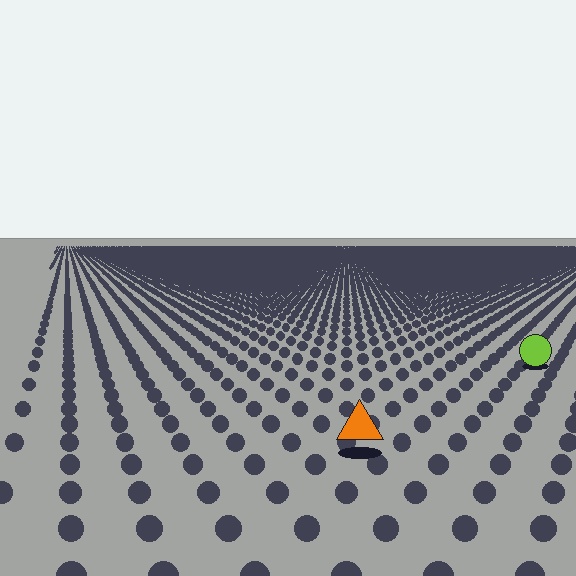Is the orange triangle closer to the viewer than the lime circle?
Yes. The orange triangle is closer — you can tell from the texture gradient: the ground texture is coarser near it.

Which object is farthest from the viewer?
The lime circle is farthest from the viewer. It appears smaller and the ground texture around it is denser.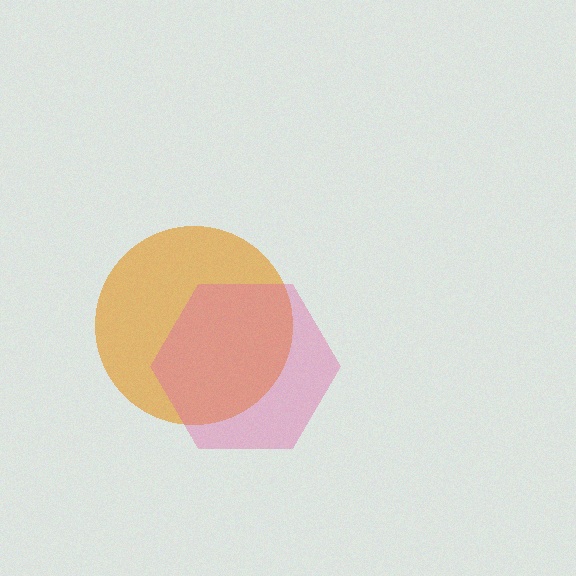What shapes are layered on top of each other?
The layered shapes are: an orange circle, a pink hexagon.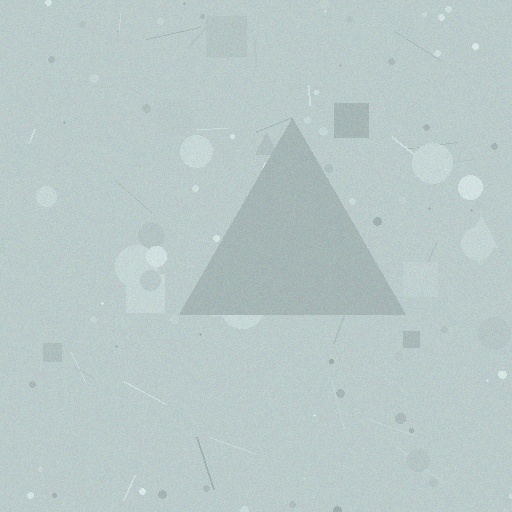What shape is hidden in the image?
A triangle is hidden in the image.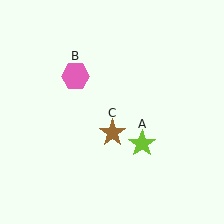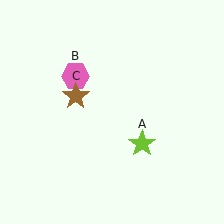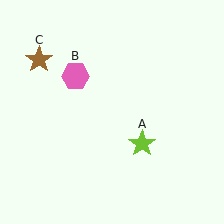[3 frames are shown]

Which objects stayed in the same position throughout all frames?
Lime star (object A) and pink hexagon (object B) remained stationary.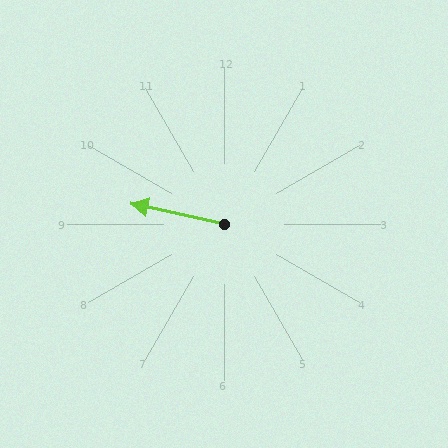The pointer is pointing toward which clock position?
Roughly 9 o'clock.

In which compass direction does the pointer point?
West.